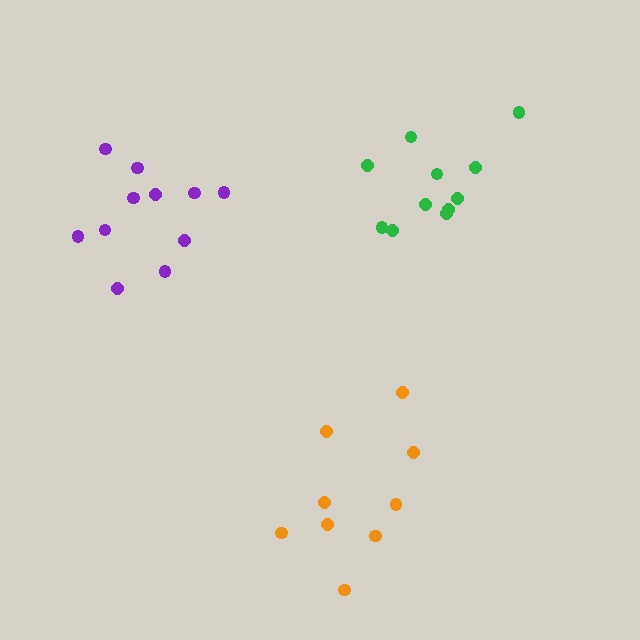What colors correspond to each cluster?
The clusters are colored: orange, purple, green.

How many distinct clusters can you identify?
There are 3 distinct clusters.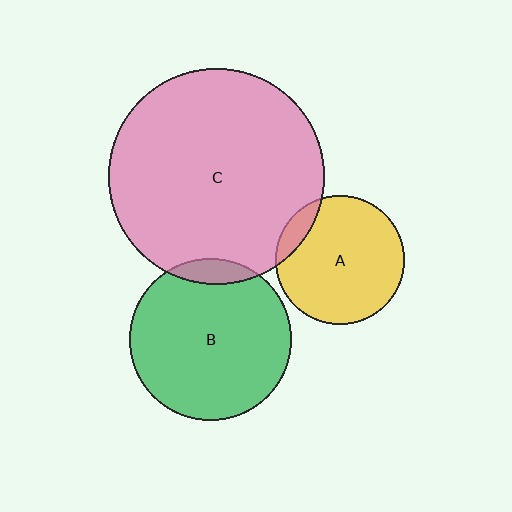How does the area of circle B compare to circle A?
Approximately 1.6 times.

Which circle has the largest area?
Circle C (pink).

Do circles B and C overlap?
Yes.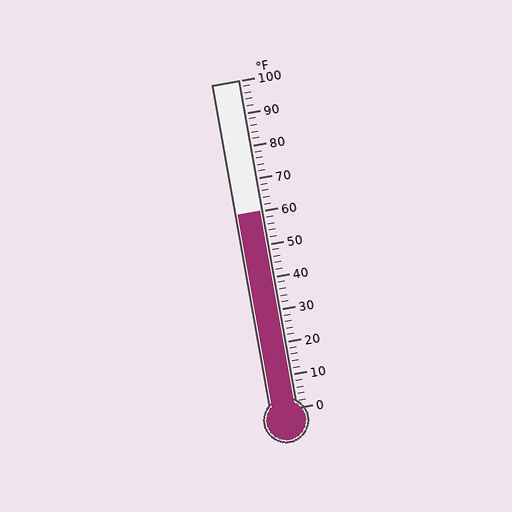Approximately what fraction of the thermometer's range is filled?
The thermometer is filled to approximately 60% of its range.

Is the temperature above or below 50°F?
The temperature is above 50°F.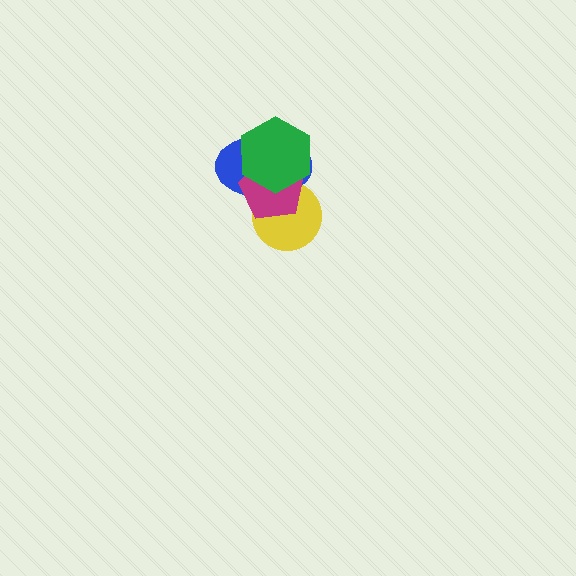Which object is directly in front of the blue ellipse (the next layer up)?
The magenta pentagon is directly in front of the blue ellipse.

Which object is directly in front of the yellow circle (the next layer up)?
The blue ellipse is directly in front of the yellow circle.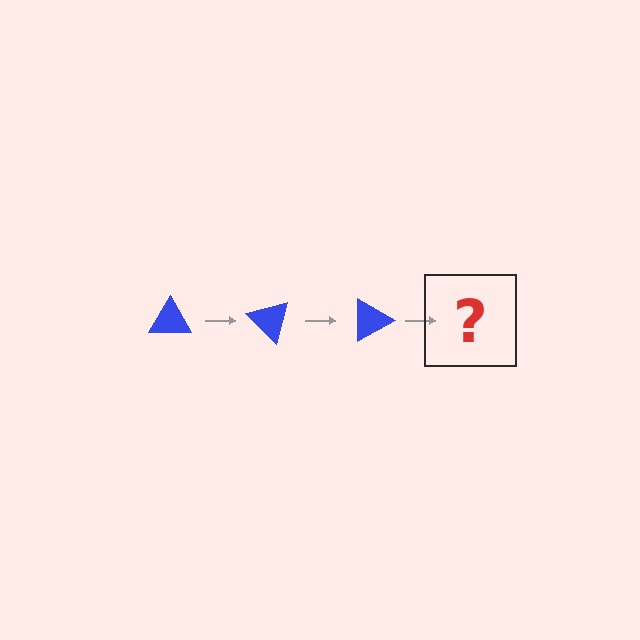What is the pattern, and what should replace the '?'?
The pattern is that the triangle rotates 45 degrees each step. The '?' should be a blue triangle rotated 135 degrees.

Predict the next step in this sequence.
The next step is a blue triangle rotated 135 degrees.